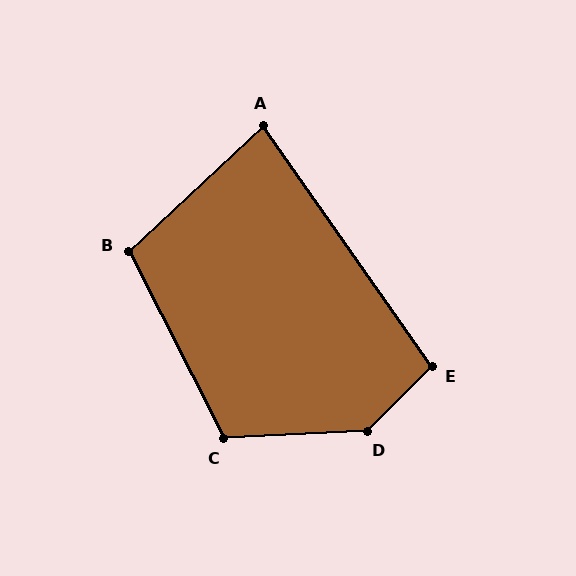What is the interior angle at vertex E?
Approximately 100 degrees (obtuse).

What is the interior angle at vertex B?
Approximately 106 degrees (obtuse).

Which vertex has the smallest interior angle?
A, at approximately 82 degrees.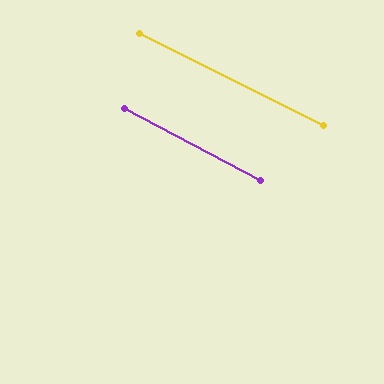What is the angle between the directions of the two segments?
Approximately 1 degree.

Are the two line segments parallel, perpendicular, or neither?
Parallel — their directions differ by only 1.2°.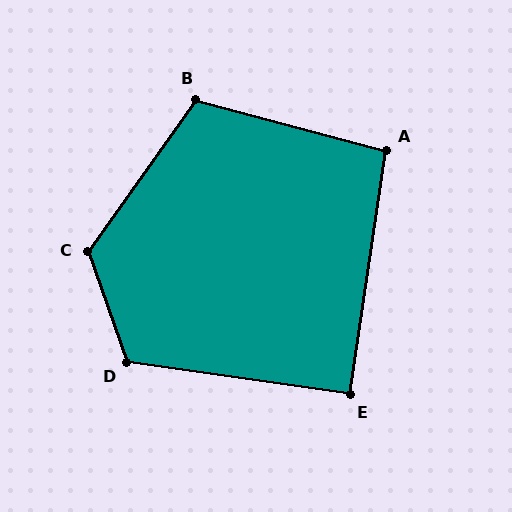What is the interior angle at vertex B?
Approximately 110 degrees (obtuse).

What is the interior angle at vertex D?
Approximately 117 degrees (obtuse).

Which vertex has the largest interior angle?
C, at approximately 126 degrees.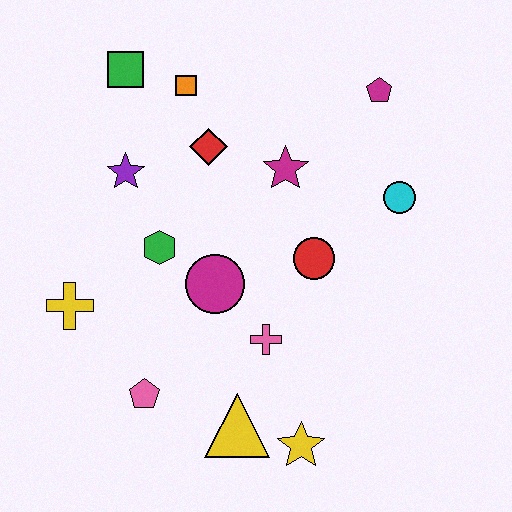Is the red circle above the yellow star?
Yes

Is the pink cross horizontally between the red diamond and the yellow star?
Yes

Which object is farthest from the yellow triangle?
The green square is farthest from the yellow triangle.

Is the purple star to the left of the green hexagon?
Yes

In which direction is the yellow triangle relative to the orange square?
The yellow triangle is below the orange square.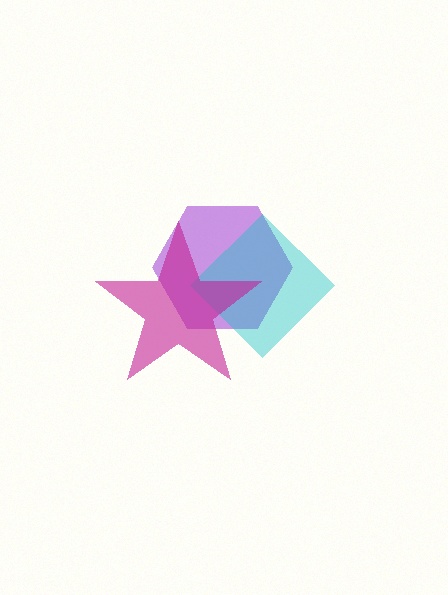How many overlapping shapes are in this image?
There are 3 overlapping shapes in the image.